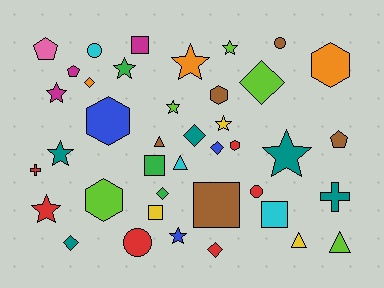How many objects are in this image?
There are 40 objects.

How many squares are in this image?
There are 5 squares.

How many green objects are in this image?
There are 3 green objects.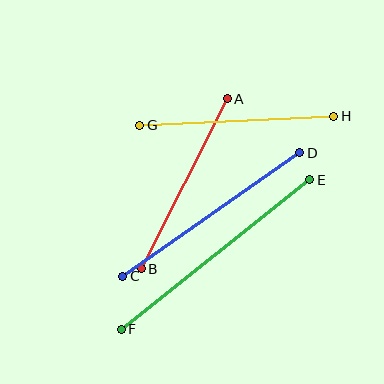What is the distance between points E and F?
The distance is approximately 241 pixels.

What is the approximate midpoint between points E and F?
The midpoint is at approximately (216, 255) pixels.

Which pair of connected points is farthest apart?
Points E and F are farthest apart.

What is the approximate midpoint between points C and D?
The midpoint is at approximately (211, 214) pixels.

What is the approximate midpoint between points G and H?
The midpoint is at approximately (237, 121) pixels.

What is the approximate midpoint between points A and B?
The midpoint is at approximately (184, 184) pixels.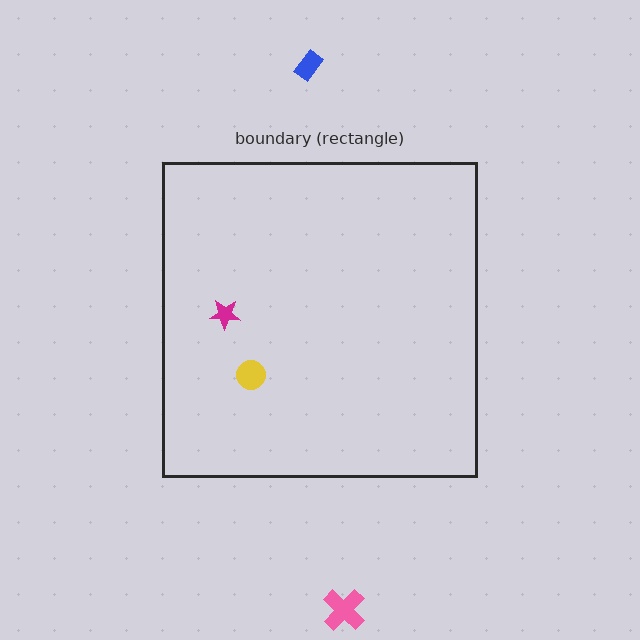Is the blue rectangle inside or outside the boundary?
Outside.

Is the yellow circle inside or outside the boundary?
Inside.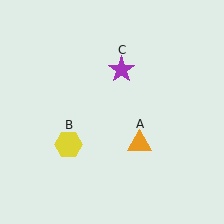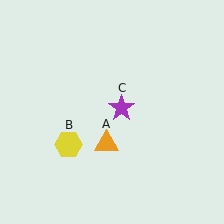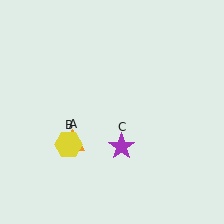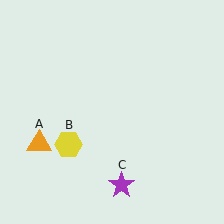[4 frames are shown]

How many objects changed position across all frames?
2 objects changed position: orange triangle (object A), purple star (object C).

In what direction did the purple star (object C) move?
The purple star (object C) moved down.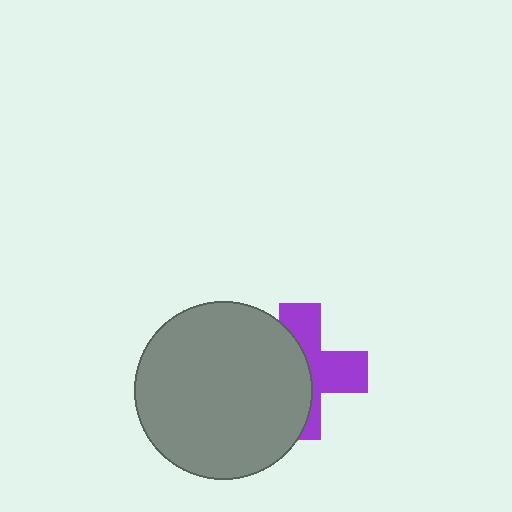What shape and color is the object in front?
The object in front is a gray circle.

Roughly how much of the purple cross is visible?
About half of it is visible (roughly 48%).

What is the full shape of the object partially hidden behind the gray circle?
The partially hidden object is a purple cross.